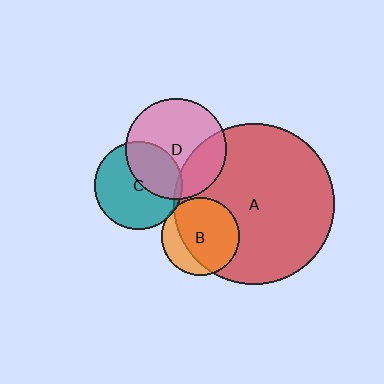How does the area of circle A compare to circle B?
Approximately 4.2 times.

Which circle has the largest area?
Circle A (red).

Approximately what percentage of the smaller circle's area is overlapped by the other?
Approximately 5%.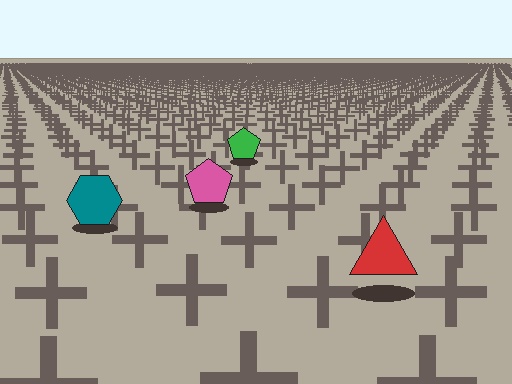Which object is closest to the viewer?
The red triangle is closest. The texture marks near it are larger and more spread out.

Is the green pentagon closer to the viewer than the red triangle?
No. The red triangle is closer — you can tell from the texture gradient: the ground texture is coarser near it.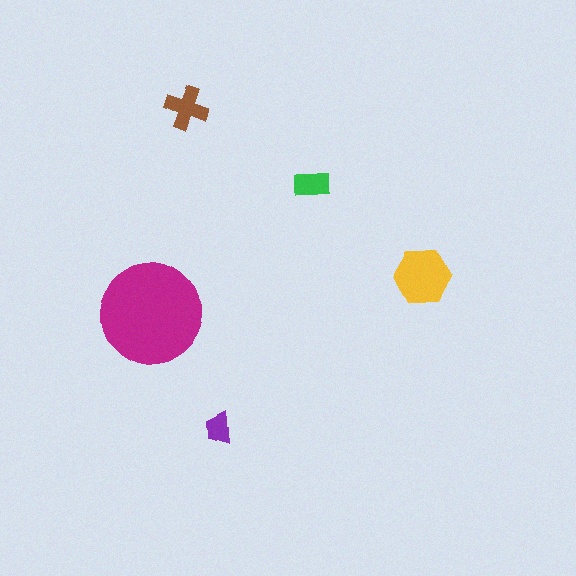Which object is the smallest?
The purple trapezoid.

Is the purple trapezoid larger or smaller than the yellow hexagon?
Smaller.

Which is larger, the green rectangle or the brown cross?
The brown cross.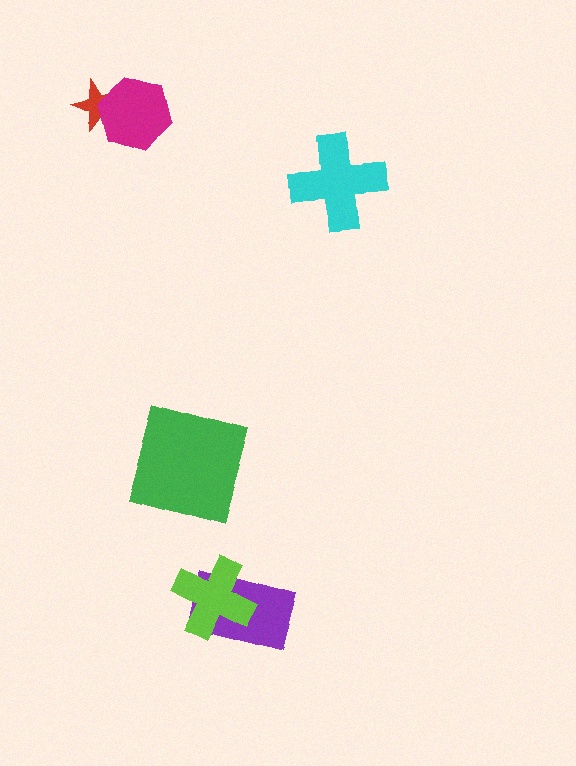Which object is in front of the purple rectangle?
The lime cross is in front of the purple rectangle.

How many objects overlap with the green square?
0 objects overlap with the green square.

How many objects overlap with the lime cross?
1 object overlaps with the lime cross.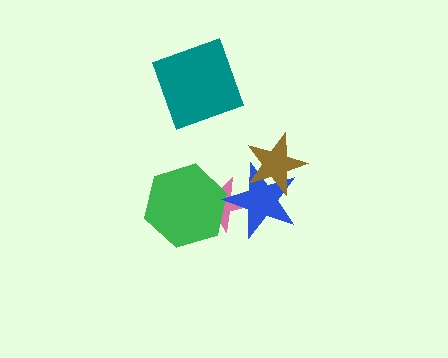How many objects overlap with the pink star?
2 objects overlap with the pink star.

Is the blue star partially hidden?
Yes, it is partially covered by another shape.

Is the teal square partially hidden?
No, no other shape covers it.